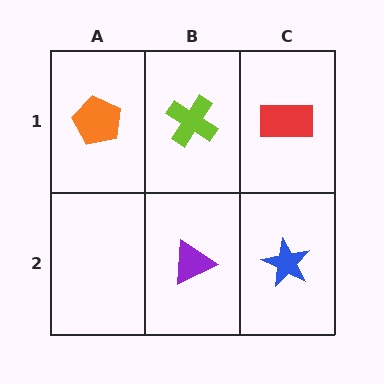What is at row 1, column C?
A red rectangle.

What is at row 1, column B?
A lime cross.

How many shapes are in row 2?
2 shapes.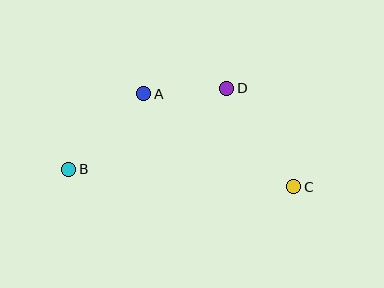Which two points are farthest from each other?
Points B and C are farthest from each other.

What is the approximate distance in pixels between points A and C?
The distance between A and C is approximately 176 pixels.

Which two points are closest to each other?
Points A and D are closest to each other.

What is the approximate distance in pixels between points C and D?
The distance between C and D is approximately 119 pixels.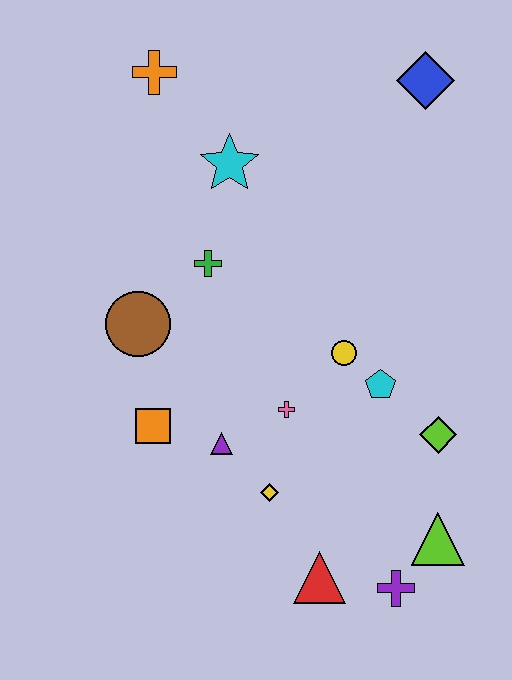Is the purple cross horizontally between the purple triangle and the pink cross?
No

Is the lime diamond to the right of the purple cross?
Yes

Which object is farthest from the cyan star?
The purple cross is farthest from the cyan star.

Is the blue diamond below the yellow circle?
No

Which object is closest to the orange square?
The purple triangle is closest to the orange square.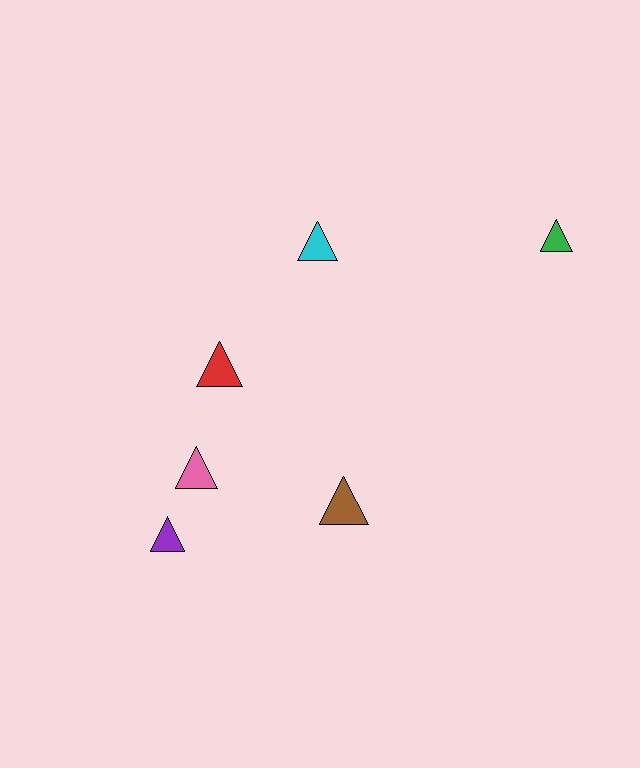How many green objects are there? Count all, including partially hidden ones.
There is 1 green object.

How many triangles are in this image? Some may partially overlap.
There are 6 triangles.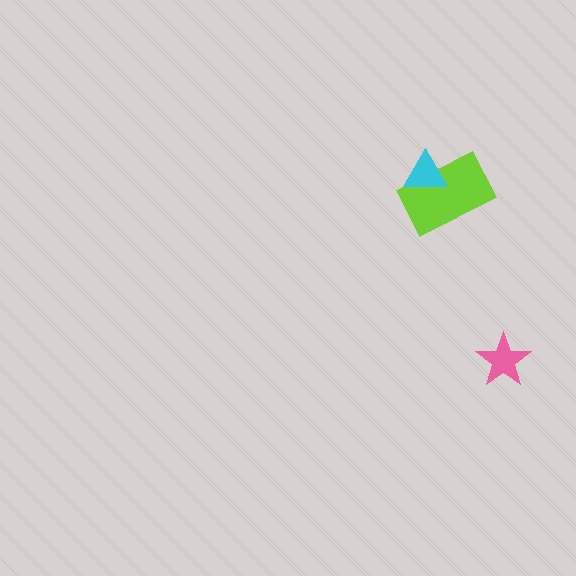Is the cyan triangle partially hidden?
No, no other shape covers it.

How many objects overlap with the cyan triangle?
1 object overlaps with the cyan triangle.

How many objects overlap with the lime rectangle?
1 object overlaps with the lime rectangle.